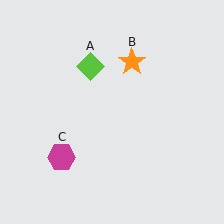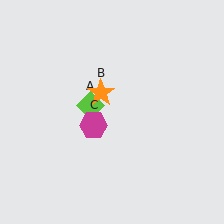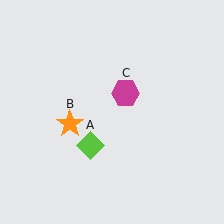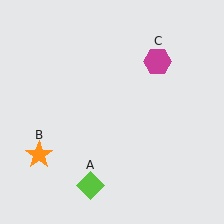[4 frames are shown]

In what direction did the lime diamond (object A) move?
The lime diamond (object A) moved down.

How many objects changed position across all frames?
3 objects changed position: lime diamond (object A), orange star (object B), magenta hexagon (object C).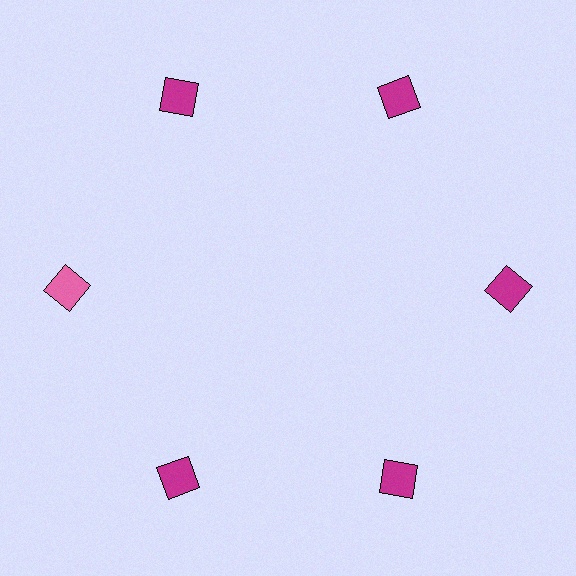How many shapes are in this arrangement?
There are 6 shapes arranged in a ring pattern.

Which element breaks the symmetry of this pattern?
The pink square at roughly the 9 o'clock position breaks the symmetry. All other shapes are magenta squares.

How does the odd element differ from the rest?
It has a different color: pink instead of magenta.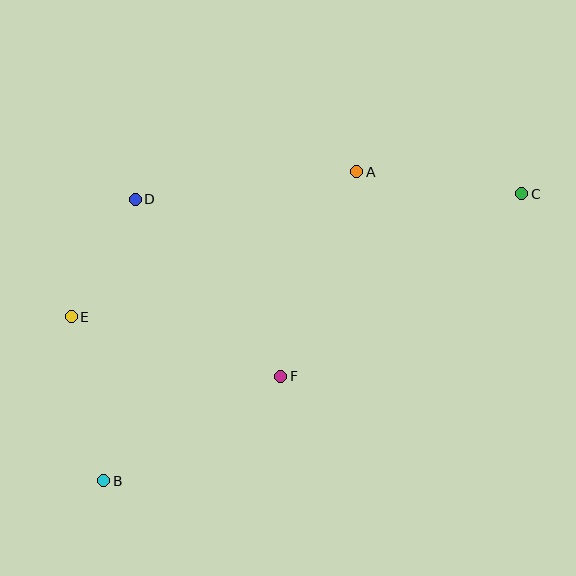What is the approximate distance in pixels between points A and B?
The distance between A and B is approximately 400 pixels.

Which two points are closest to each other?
Points D and E are closest to each other.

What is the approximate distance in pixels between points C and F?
The distance between C and F is approximately 302 pixels.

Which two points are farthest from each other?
Points B and C are farthest from each other.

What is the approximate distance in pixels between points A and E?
The distance between A and E is approximately 320 pixels.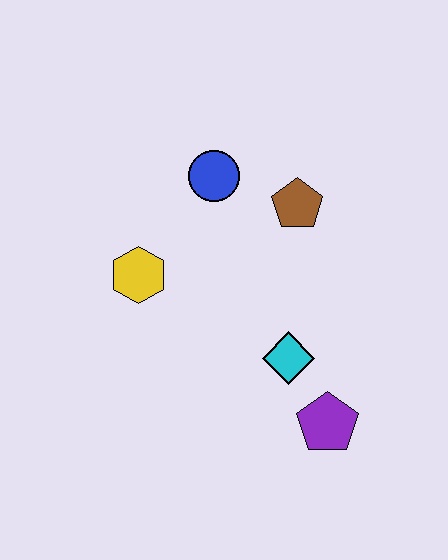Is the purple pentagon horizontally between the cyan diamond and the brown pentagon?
No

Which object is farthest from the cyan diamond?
The blue circle is farthest from the cyan diamond.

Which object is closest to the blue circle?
The brown pentagon is closest to the blue circle.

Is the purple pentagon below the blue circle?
Yes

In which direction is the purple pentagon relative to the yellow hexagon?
The purple pentagon is to the right of the yellow hexagon.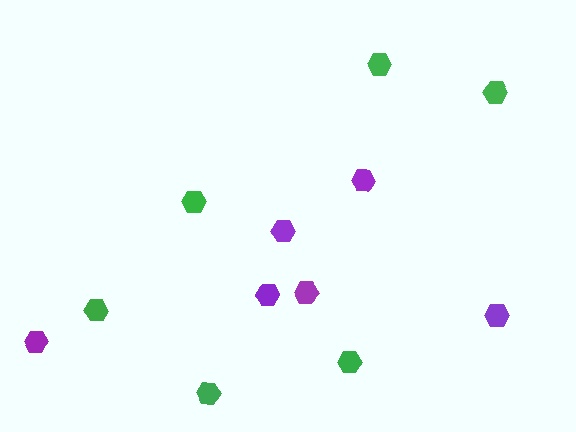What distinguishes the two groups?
There are 2 groups: one group of green hexagons (6) and one group of purple hexagons (6).